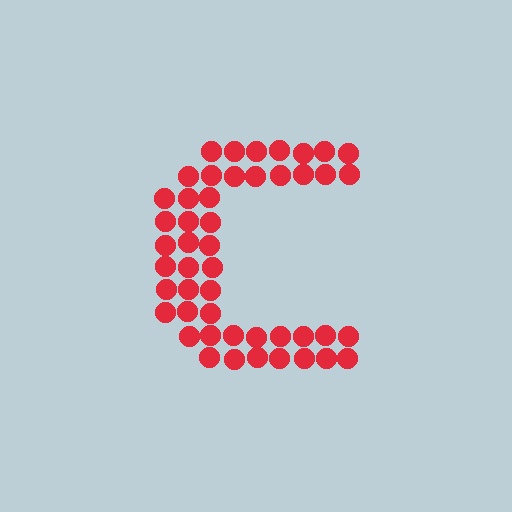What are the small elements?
The small elements are circles.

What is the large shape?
The large shape is the letter C.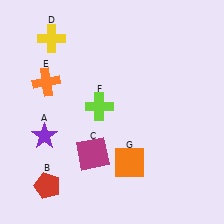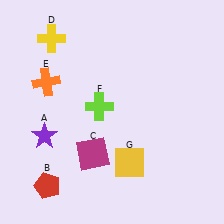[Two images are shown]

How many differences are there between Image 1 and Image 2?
There is 1 difference between the two images.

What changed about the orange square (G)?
In Image 1, G is orange. In Image 2, it changed to yellow.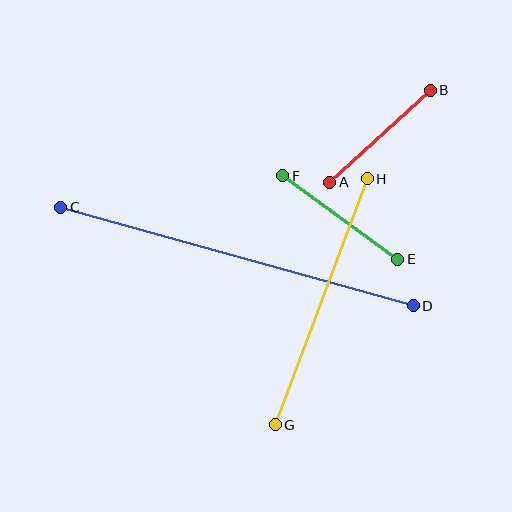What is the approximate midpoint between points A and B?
The midpoint is at approximately (380, 136) pixels.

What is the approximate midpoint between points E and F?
The midpoint is at approximately (340, 218) pixels.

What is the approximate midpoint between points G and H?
The midpoint is at approximately (321, 302) pixels.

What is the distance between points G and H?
The distance is approximately 263 pixels.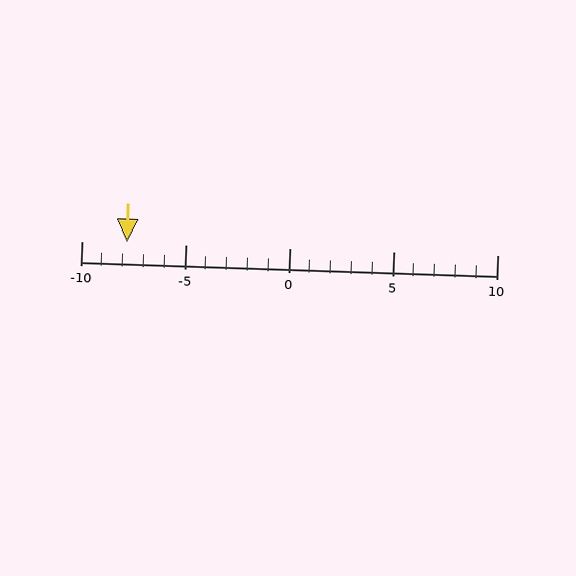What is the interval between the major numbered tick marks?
The major tick marks are spaced 5 units apart.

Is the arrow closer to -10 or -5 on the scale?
The arrow is closer to -10.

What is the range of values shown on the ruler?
The ruler shows values from -10 to 10.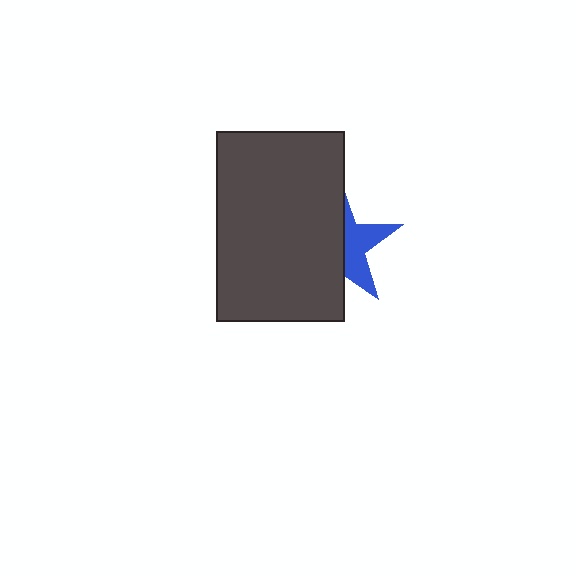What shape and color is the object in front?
The object in front is a dark gray rectangle.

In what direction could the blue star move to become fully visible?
The blue star could move right. That would shift it out from behind the dark gray rectangle entirely.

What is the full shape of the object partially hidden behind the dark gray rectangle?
The partially hidden object is a blue star.